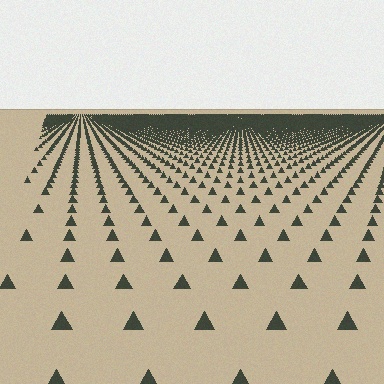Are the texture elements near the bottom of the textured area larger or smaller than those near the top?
Larger. Near the bottom, elements are closer to the viewer and appear at a bigger on-screen size.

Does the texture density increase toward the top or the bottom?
Density increases toward the top.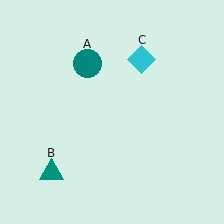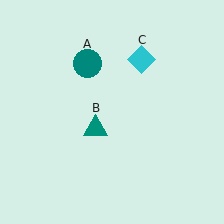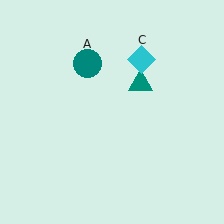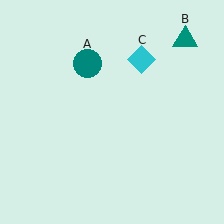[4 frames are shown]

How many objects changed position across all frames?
1 object changed position: teal triangle (object B).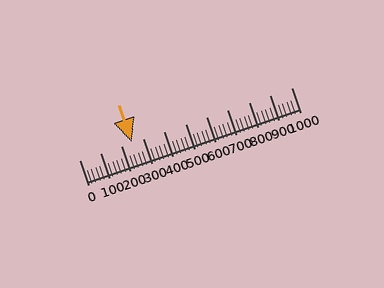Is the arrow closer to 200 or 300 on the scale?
The arrow is closer to 200.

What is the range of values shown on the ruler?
The ruler shows values from 0 to 1000.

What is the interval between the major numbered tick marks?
The major tick marks are spaced 100 units apart.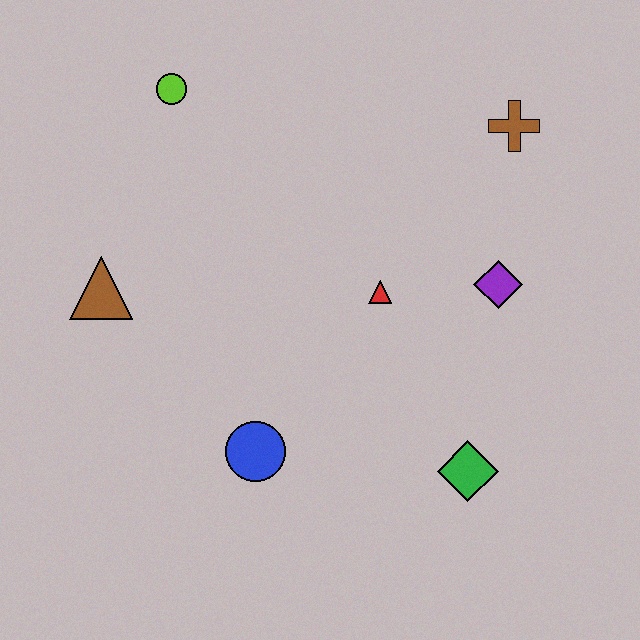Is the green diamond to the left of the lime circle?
No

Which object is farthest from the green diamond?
The lime circle is farthest from the green diamond.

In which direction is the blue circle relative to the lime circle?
The blue circle is below the lime circle.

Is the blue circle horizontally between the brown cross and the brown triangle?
Yes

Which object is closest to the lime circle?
The brown triangle is closest to the lime circle.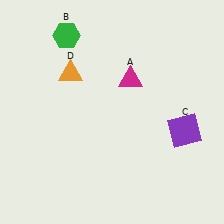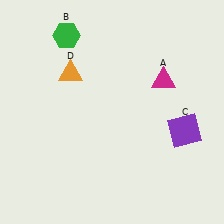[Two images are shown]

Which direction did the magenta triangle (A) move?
The magenta triangle (A) moved right.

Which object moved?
The magenta triangle (A) moved right.